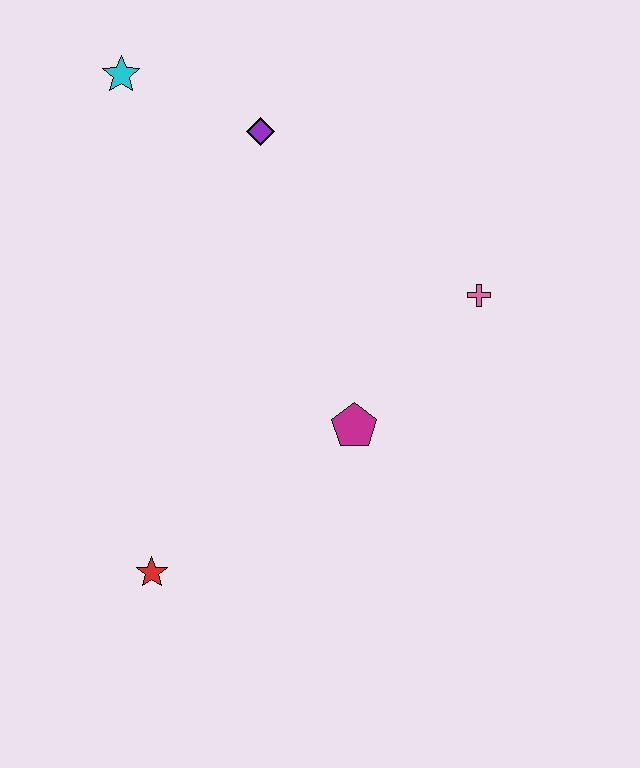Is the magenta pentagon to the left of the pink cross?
Yes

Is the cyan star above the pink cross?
Yes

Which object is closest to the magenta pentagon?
The pink cross is closest to the magenta pentagon.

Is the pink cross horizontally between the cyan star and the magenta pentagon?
No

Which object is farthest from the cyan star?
The red star is farthest from the cyan star.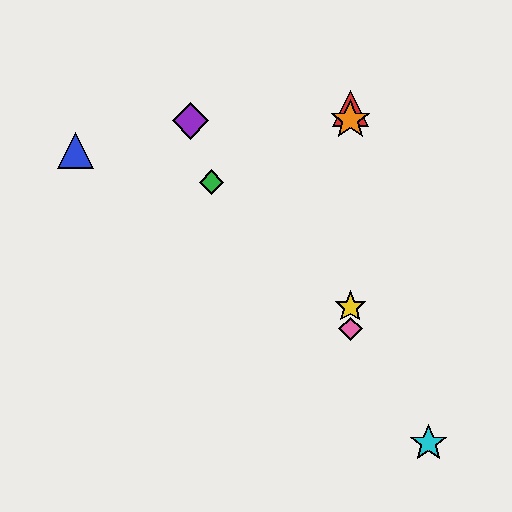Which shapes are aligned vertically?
The red triangle, the yellow star, the orange star, the pink diamond are aligned vertically.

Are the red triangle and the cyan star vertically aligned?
No, the red triangle is at x≈350 and the cyan star is at x≈428.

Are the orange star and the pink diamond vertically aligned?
Yes, both are at x≈350.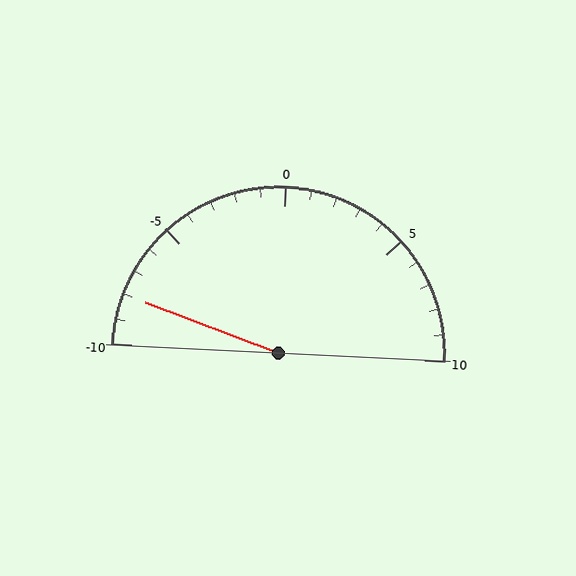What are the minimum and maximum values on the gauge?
The gauge ranges from -10 to 10.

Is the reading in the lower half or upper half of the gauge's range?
The reading is in the lower half of the range (-10 to 10).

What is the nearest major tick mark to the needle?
The nearest major tick mark is -10.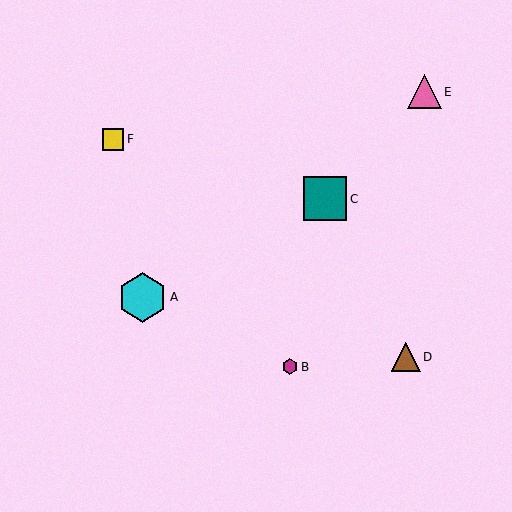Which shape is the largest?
The cyan hexagon (labeled A) is the largest.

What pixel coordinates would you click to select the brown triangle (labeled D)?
Click at (406, 357) to select the brown triangle D.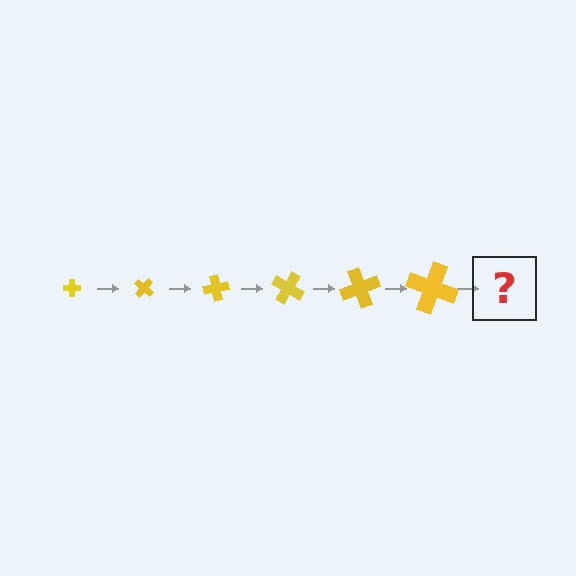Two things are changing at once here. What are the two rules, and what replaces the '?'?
The two rules are that the cross grows larger each step and it rotates 40 degrees each step. The '?' should be a cross, larger than the previous one and rotated 240 degrees from the start.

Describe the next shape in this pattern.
It should be a cross, larger than the previous one and rotated 240 degrees from the start.